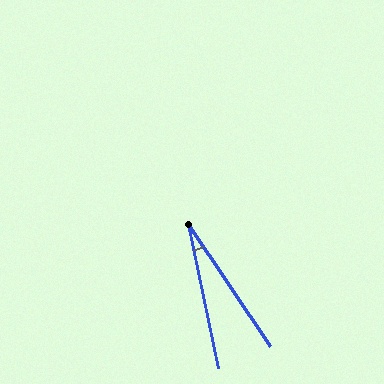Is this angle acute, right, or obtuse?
It is acute.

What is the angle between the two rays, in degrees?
Approximately 22 degrees.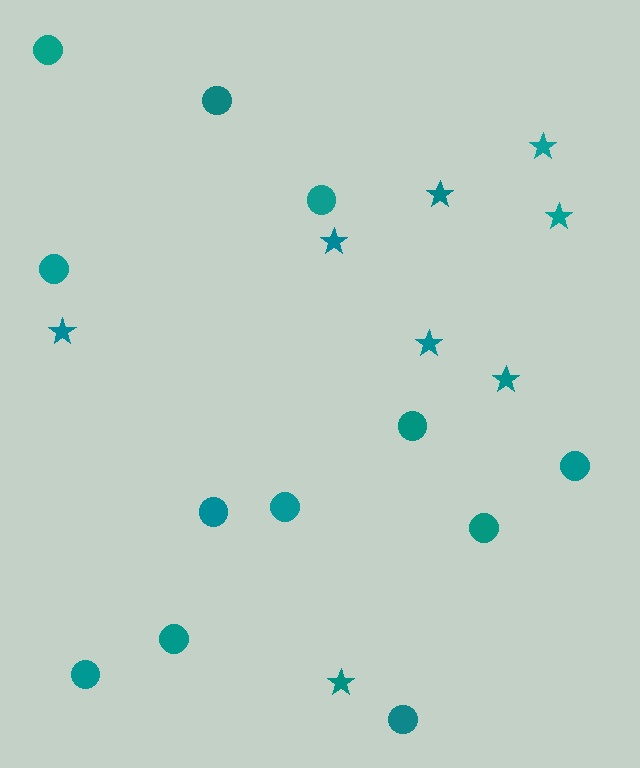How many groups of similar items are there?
There are 2 groups: one group of stars (8) and one group of circles (12).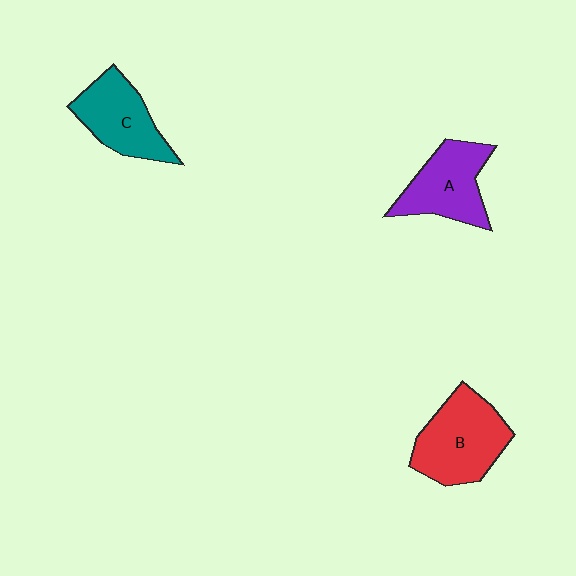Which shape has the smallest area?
Shape C (teal).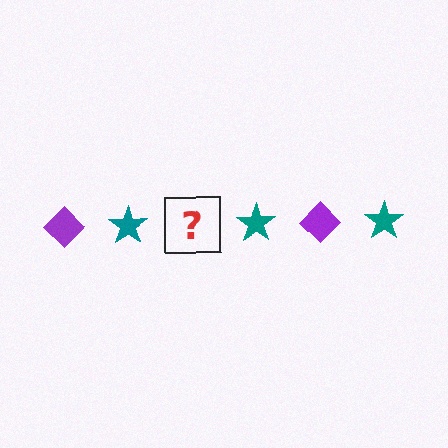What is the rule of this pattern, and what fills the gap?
The rule is that the pattern alternates between purple diamond and teal star. The gap should be filled with a purple diamond.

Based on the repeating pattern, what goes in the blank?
The blank should be a purple diamond.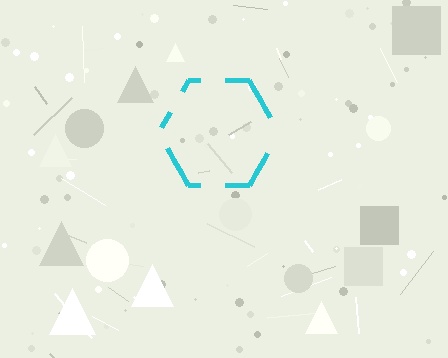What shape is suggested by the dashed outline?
The dashed outline suggests a hexagon.